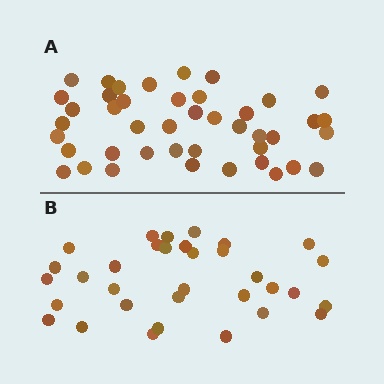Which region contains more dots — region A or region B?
Region A (the top region) has more dots.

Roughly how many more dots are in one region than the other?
Region A has roughly 10 or so more dots than region B.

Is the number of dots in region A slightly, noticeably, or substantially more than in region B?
Region A has noticeably more, but not dramatically so. The ratio is roughly 1.3 to 1.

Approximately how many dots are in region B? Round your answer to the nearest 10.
About 30 dots. (The exact count is 33, which rounds to 30.)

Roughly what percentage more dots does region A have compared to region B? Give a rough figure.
About 30% more.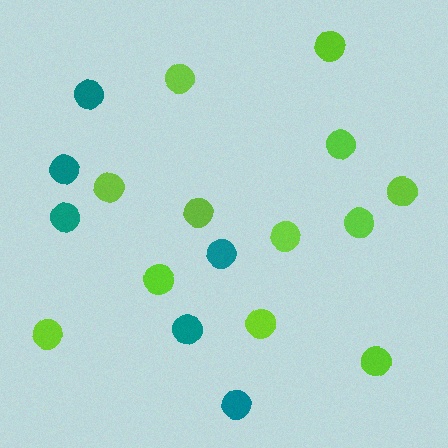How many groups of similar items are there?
There are 2 groups: one group of teal circles (6) and one group of lime circles (12).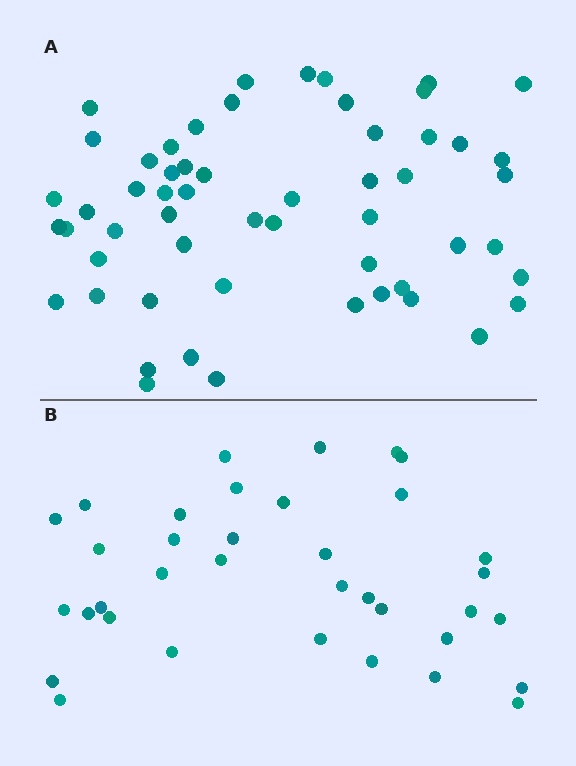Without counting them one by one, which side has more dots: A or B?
Region A (the top region) has more dots.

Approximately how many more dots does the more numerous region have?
Region A has approximately 20 more dots than region B.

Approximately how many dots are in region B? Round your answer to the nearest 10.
About 40 dots. (The exact count is 36, which rounds to 40.)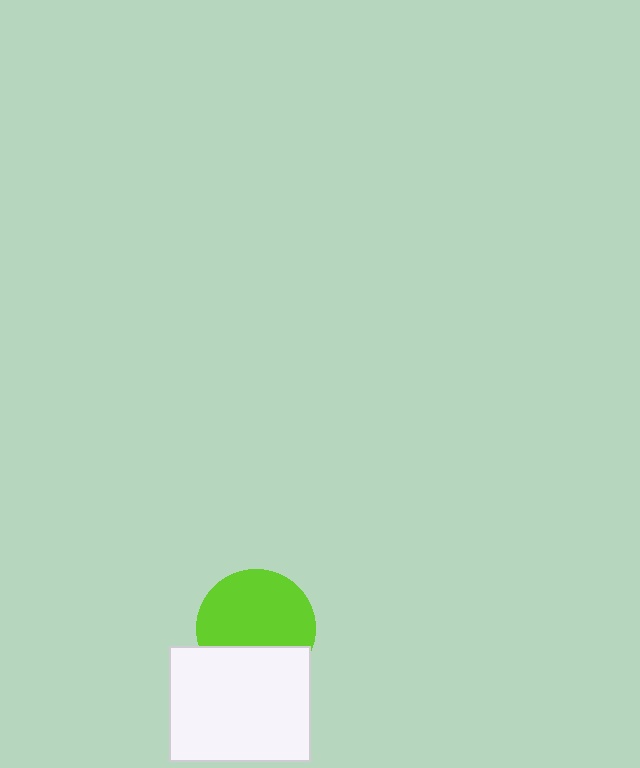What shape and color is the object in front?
The object in front is a white rectangle.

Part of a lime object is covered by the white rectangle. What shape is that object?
It is a circle.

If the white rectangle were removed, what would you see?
You would see the complete lime circle.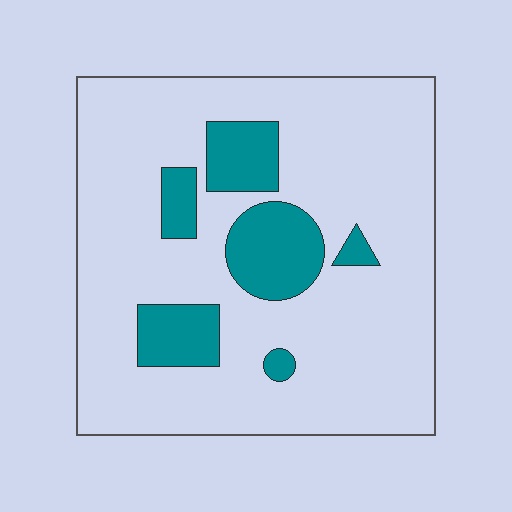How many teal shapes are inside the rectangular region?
6.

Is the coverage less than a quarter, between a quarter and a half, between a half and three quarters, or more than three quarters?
Less than a quarter.